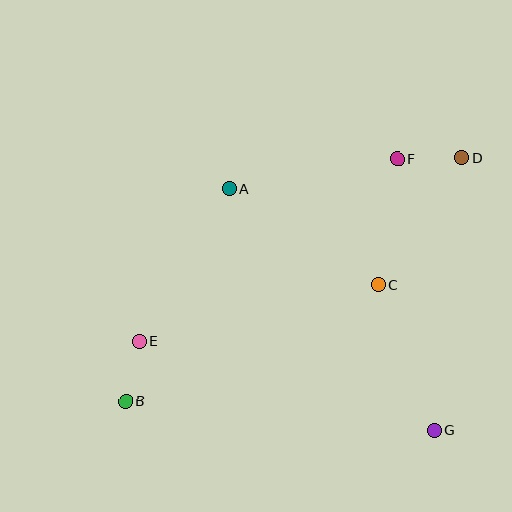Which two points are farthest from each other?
Points B and D are farthest from each other.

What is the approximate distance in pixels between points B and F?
The distance between B and F is approximately 364 pixels.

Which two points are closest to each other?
Points B and E are closest to each other.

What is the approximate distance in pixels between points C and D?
The distance between C and D is approximately 152 pixels.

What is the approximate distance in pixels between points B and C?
The distance between B and C is approximately 278 pixels.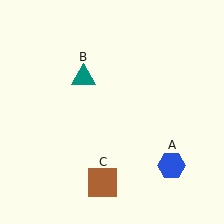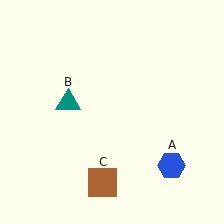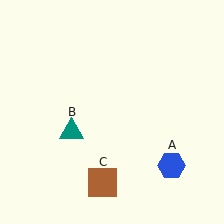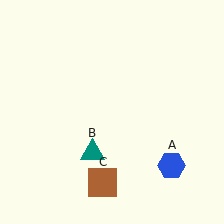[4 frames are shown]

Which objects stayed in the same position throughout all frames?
Blue hexagon (object A) and brown square (object C) remained stationary.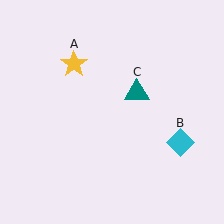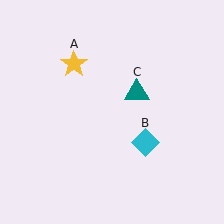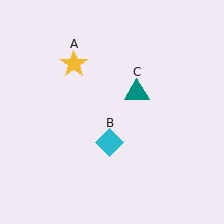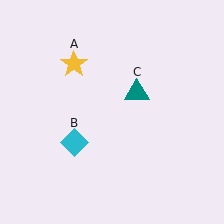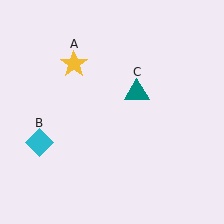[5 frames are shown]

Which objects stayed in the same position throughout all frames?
Yellow star (object A) and teal triangle (object C) remained stationary.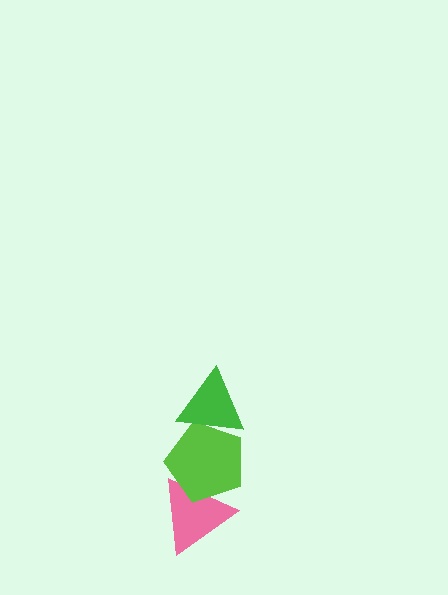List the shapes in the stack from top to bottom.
From top to bottom: the green triangle, the lime pentagon, the pink triangle.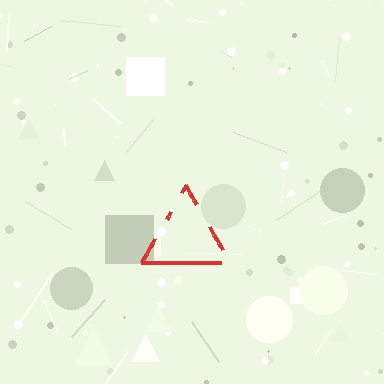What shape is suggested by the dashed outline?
The dashed outline suggests a triangle.